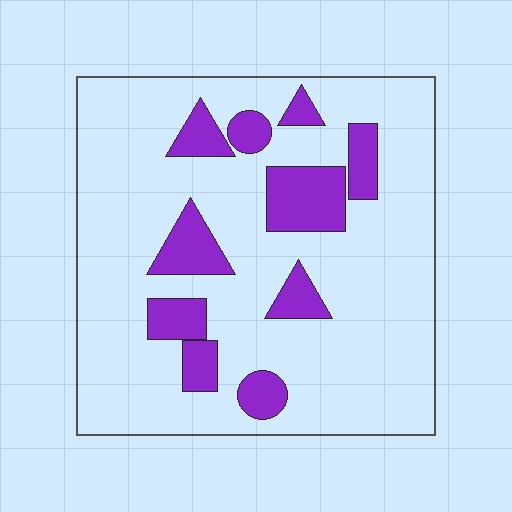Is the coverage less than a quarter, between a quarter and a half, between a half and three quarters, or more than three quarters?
Less than a quarter.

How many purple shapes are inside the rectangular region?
10.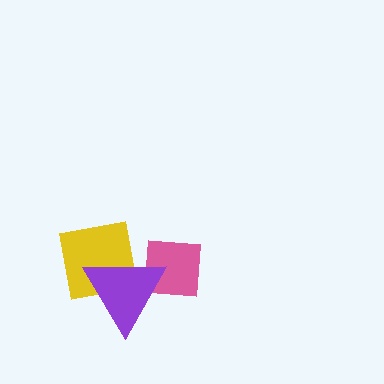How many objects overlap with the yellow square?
1 object overlaps with the yellow square.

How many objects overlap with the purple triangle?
2 objects overlap with the purple triangle.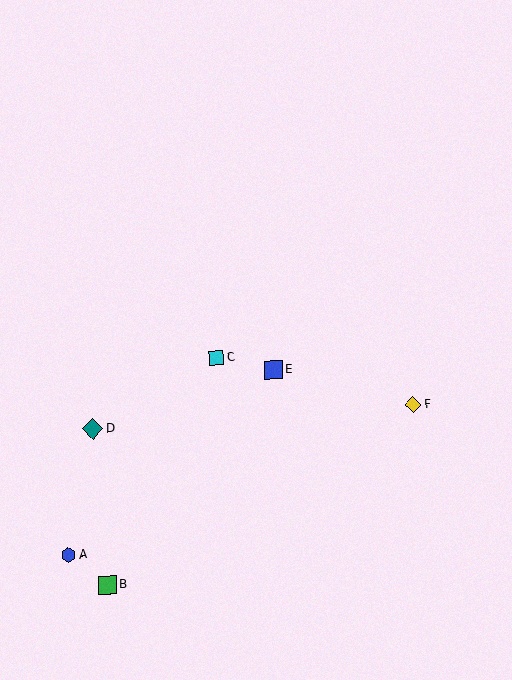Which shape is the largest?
The teal diamond (labeled D) is the largest.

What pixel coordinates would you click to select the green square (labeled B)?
Click at (107, 585) to select the green square B.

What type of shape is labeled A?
Shape A is a blue hexagon.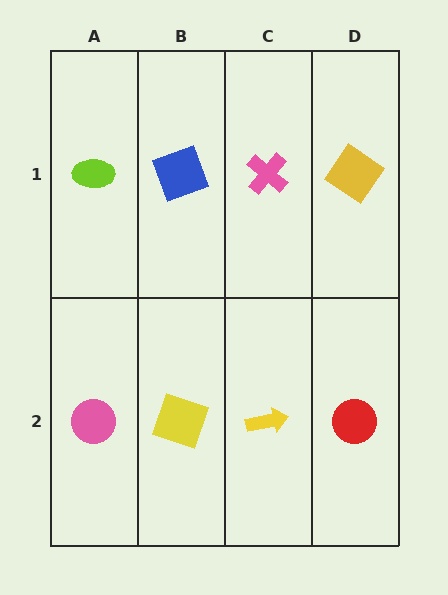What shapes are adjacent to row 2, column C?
A pink cross (row 1, column C), a yellow square (row 2, column B), a red circle (row 2, column D).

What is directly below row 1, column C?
A yellow arrow.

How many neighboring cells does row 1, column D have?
2.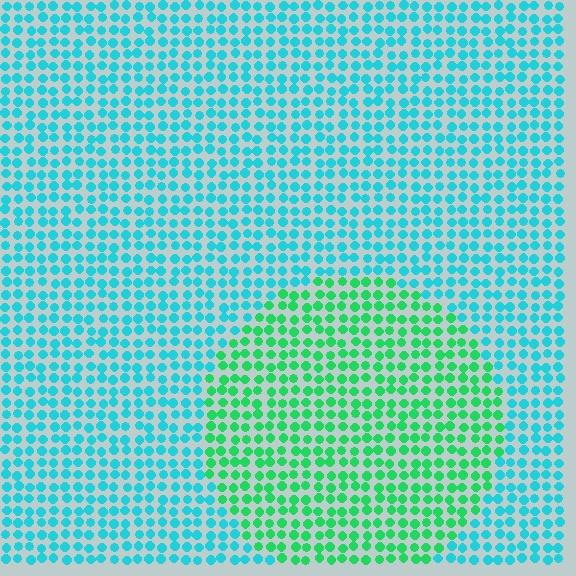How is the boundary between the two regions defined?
The boundary is defined purely by a slight shift in hue (about 43 degrees). Spacing, size, and orientation are identical on both sides.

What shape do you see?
I see a circle.